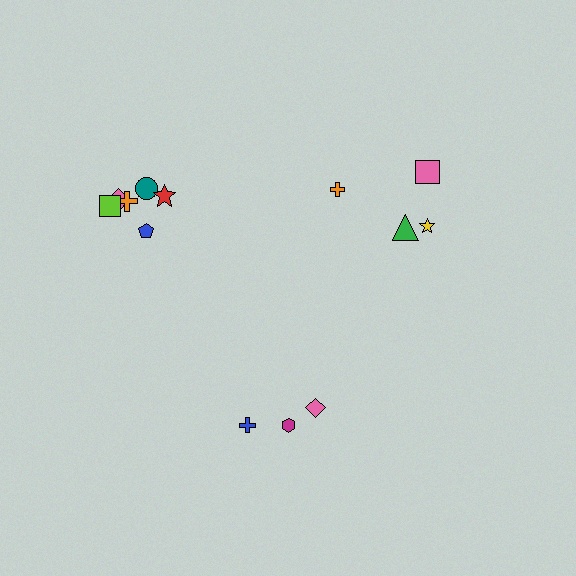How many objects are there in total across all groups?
There are 13 objects.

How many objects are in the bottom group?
There are 3 objects.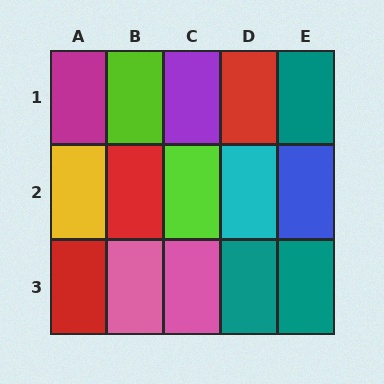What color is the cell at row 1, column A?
Magenta.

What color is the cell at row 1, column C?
Purple.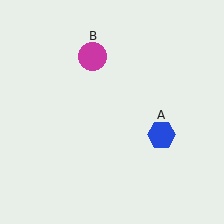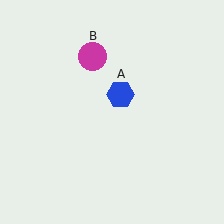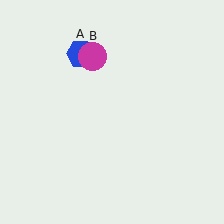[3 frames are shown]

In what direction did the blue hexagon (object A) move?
The blue hexagon (object A) moved up and to the left.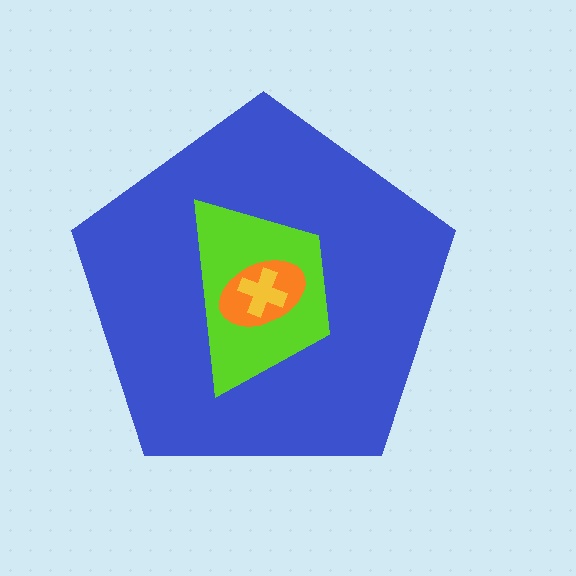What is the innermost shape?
The yellow cross.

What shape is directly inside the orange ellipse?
The yellow cross.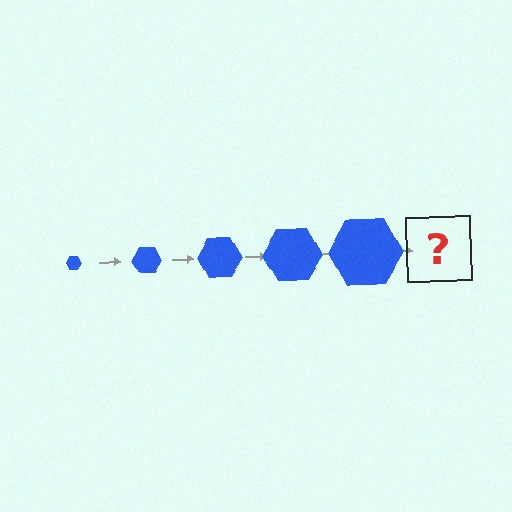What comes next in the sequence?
The next element should be a blue hexagon, larger than the previous one.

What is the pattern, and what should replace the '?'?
The pattern is that the hexagon gets progressively larger each step. The '?' should be a blue hexagon, larger than the previous one.